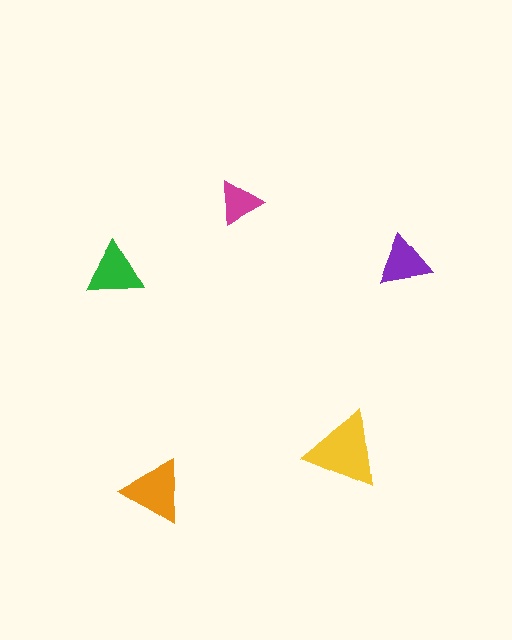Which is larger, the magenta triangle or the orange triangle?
The orange one.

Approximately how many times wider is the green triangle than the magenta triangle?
About 1.5 times wider.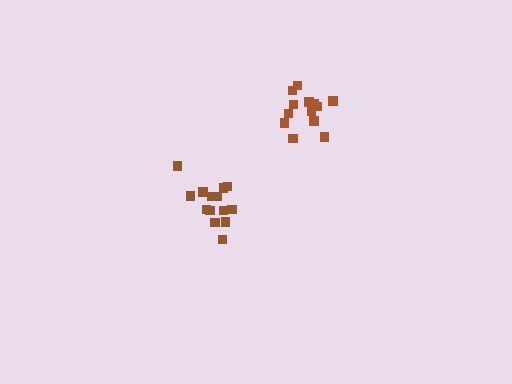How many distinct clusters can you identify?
There are 2 distinct clusters.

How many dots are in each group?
Group 1: 13 dots, Group 2: 14 dots (27 total).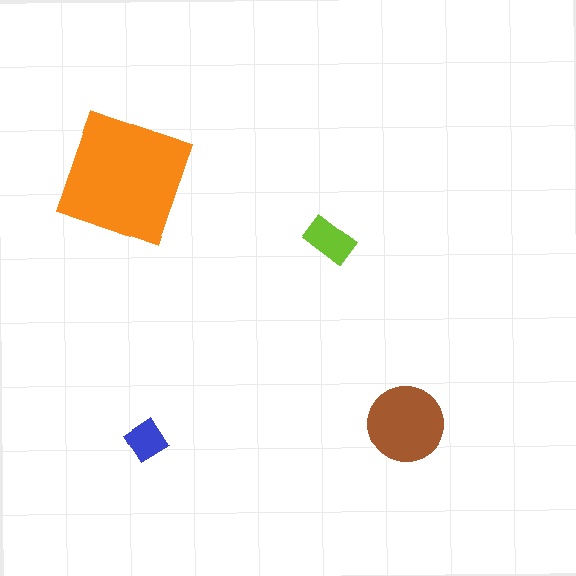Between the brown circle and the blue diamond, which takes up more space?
The brown circle.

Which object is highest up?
The orange square is topmost.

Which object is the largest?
The orange square.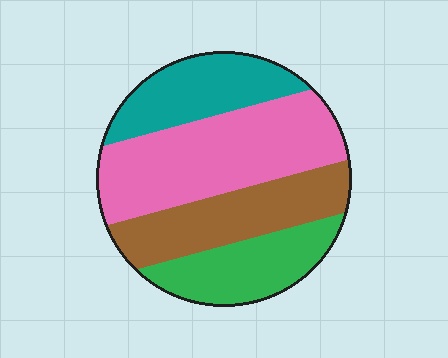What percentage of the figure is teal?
Teal takes up less than a quarter of the figure.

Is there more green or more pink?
Pink.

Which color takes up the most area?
Pink, at roughly 35%.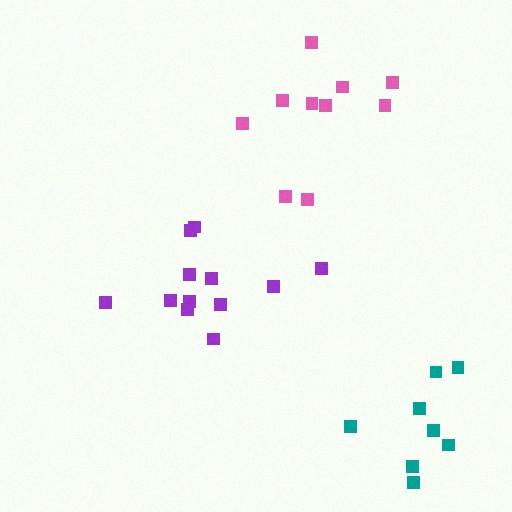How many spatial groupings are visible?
There are 3 spatial groupings.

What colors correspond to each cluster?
The clusters are colored: purple, teal, pink.